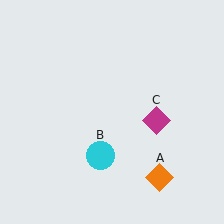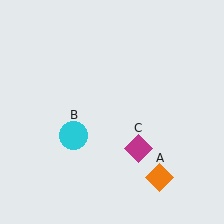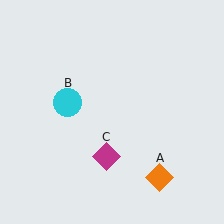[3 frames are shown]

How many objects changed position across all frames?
2 objects changed position: cyan circle (object B), magenta diamond (object C).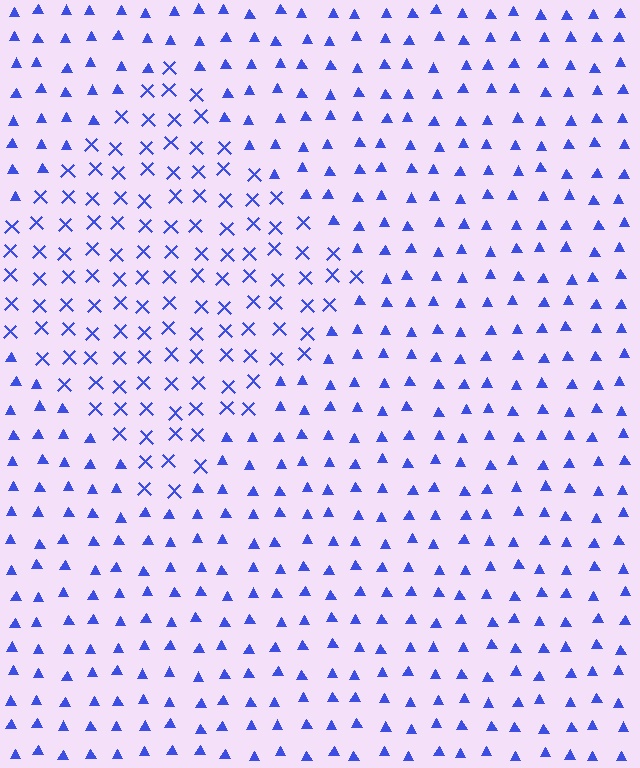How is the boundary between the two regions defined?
The boundary is defined by a change in element shape: X marks inside vs. triangles outside. All elements share the same color and spacing.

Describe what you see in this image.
The image is filled with small blue elements arranged in a uniform grid. A diamond-shaped region contains X marks, while the surrounding area contains triangles. The boundary is defined purely by the change in element shape.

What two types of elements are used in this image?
The image uses X marks inside the diamond region and triangles outside it.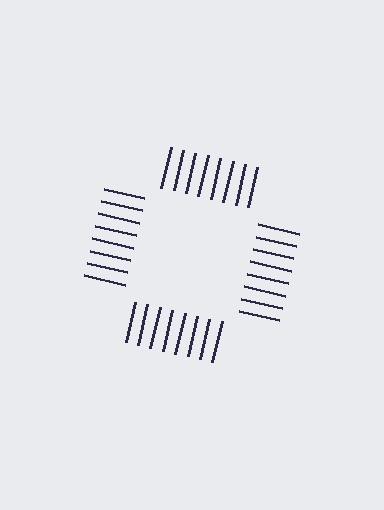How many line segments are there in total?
32 — 8 along each of the 4 edges.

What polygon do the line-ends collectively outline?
An illusory square — the line segments terminate on its edges but no continuous stroke is drawn.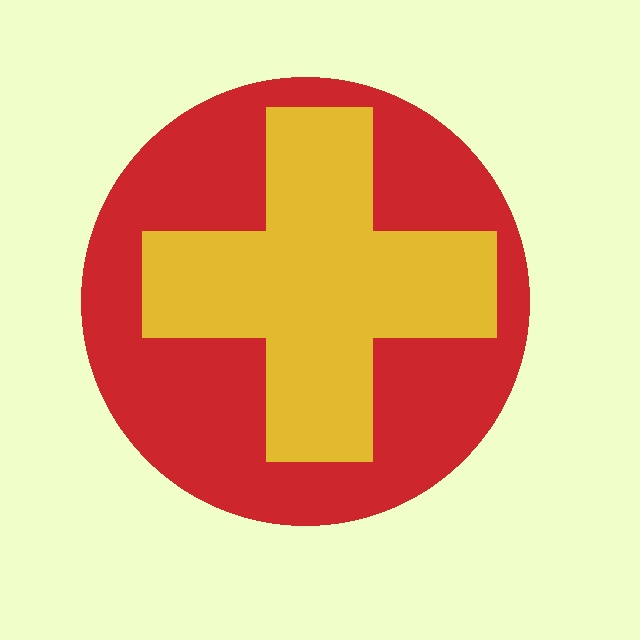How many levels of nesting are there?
2.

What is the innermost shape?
The yellow cross.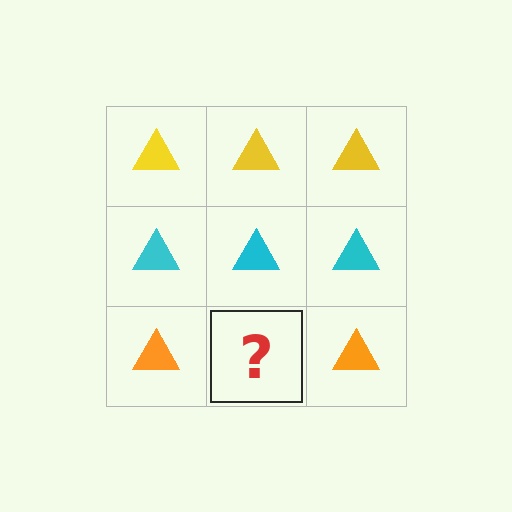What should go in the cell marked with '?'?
The missing cell should contain an orange triangle.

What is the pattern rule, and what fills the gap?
The rule is that each row has a consistent color. The gap should be filled with an orange triangle.